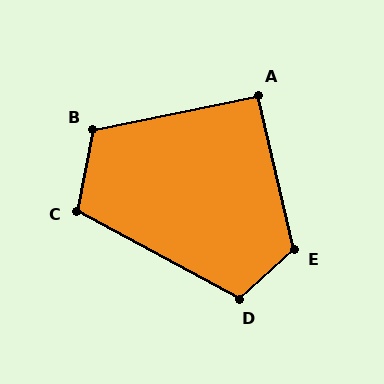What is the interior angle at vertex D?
Approximately 109 degrees (obtuse).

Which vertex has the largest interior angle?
E, at approximately 119 degrees.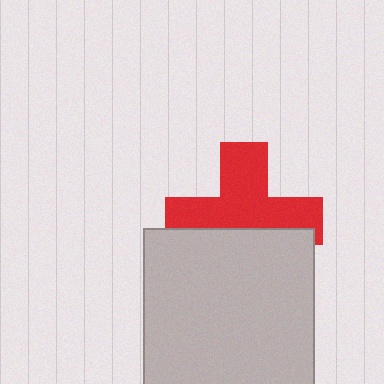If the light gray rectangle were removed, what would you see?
You would see the complete red cross.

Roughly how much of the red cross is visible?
About half of it is visible (roughly 59%).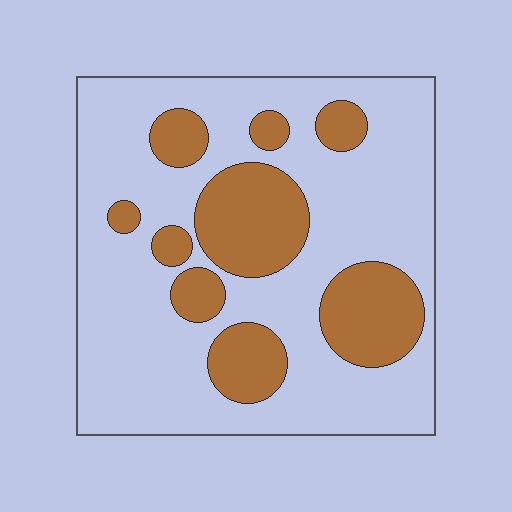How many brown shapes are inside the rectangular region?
9.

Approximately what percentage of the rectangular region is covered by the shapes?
Approximately 30%.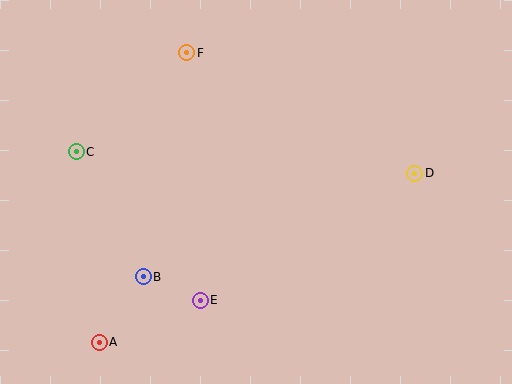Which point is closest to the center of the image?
Point E at (200, 300) is closest to the center.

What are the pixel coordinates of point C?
Point C is at (76, 152).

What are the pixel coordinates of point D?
Point D is at (415, 173).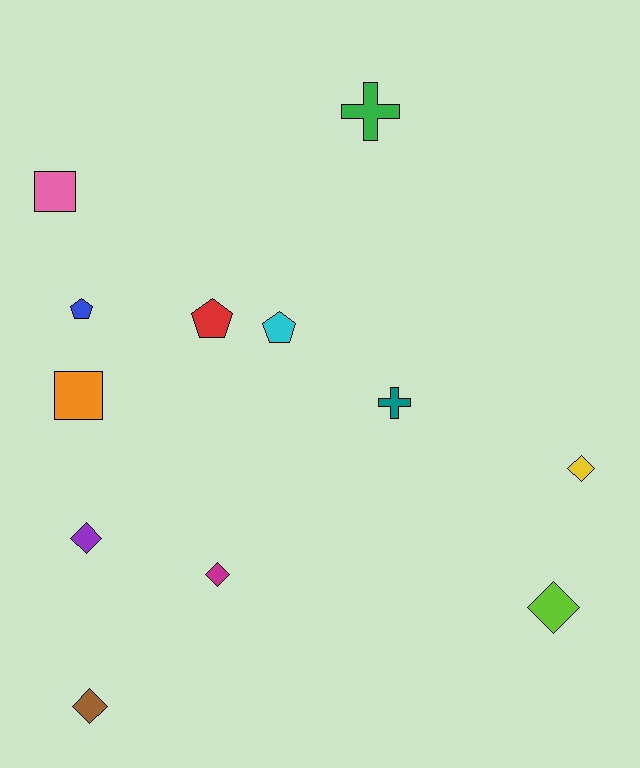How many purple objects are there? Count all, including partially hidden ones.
There is 1 purple object.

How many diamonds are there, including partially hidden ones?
There are 5 diamonds.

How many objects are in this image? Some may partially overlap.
There are 12 objects.